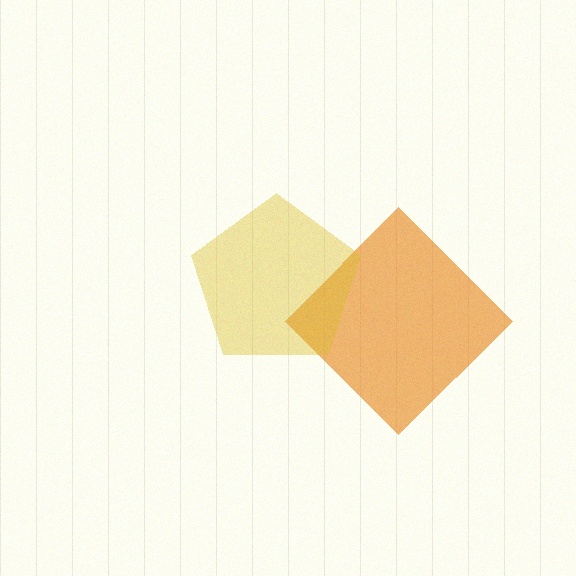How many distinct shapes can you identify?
There are 2 distinct shapes: an orange diamond, a yellow pentagon.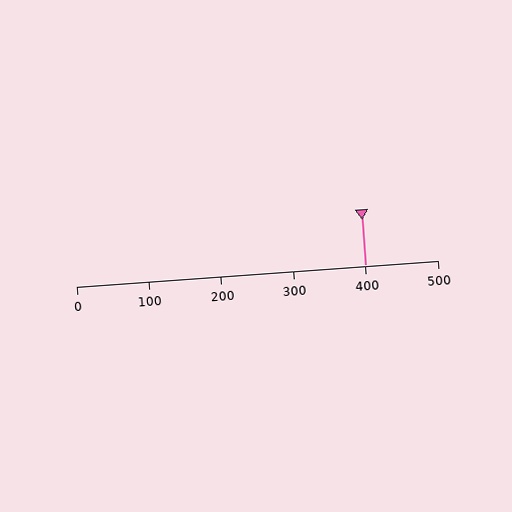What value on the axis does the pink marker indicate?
The marker indicates approximately 400.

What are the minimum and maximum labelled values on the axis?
The axis runs from 0 to 500.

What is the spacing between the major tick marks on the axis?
The major ticks are spaced 100 apart.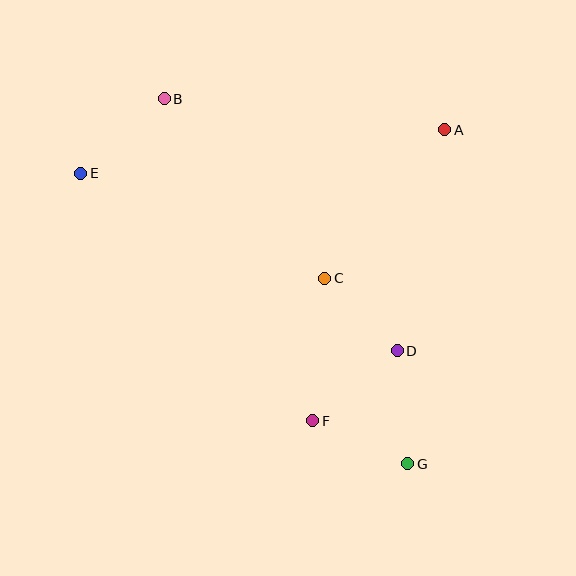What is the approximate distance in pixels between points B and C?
The distance between B and C is approximately 241 pixels.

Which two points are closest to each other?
Points C and D are closest to each other.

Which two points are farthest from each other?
Points B and G are farthest from each other.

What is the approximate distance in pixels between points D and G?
The distance between D and G is approximately 114 pixels.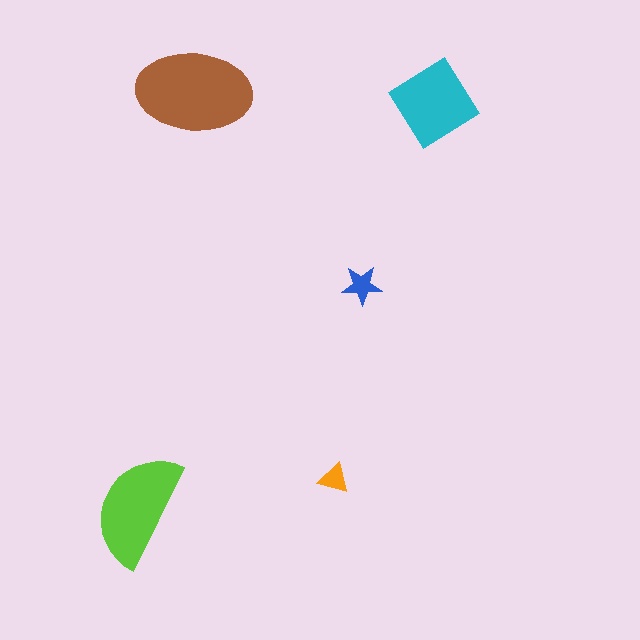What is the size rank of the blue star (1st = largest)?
4th.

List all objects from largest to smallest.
The brown ellipse, the lime semicircle, the cyan diamond, the blue star, the orange triangle.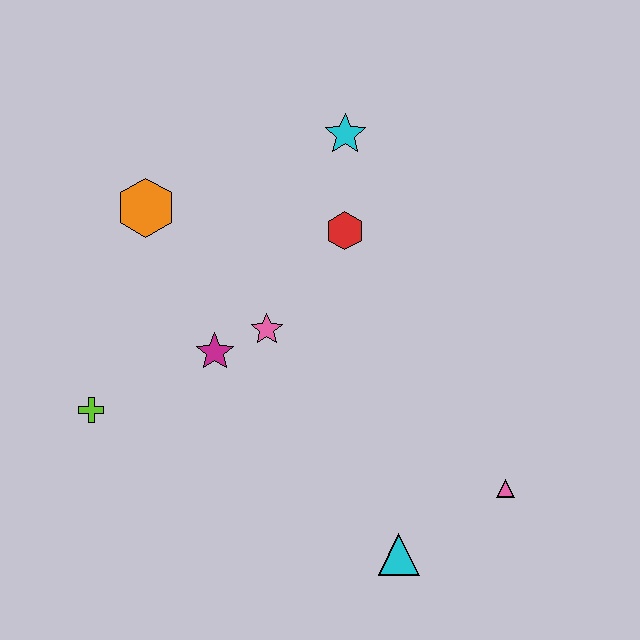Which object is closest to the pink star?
The magenta star is closest to the pink star.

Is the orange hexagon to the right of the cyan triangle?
No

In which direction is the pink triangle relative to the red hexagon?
The pink triangle is below the red hexagon.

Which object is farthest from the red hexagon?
The cyan triangle is farthest from the red hexagon.